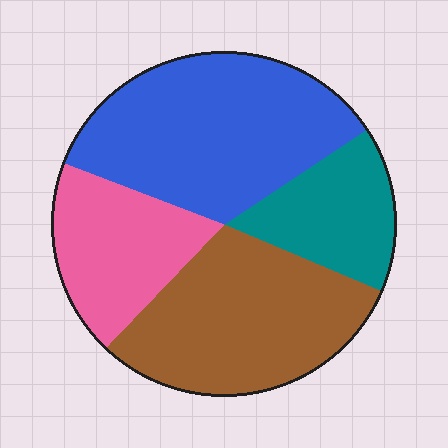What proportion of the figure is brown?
Brown covers around 30% of the figure.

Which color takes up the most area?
Blue, at roughly 35%.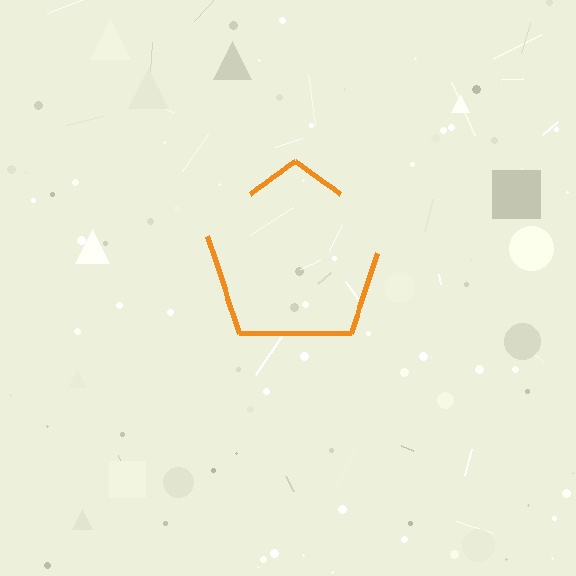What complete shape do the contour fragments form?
The contour fragments form a pentagon.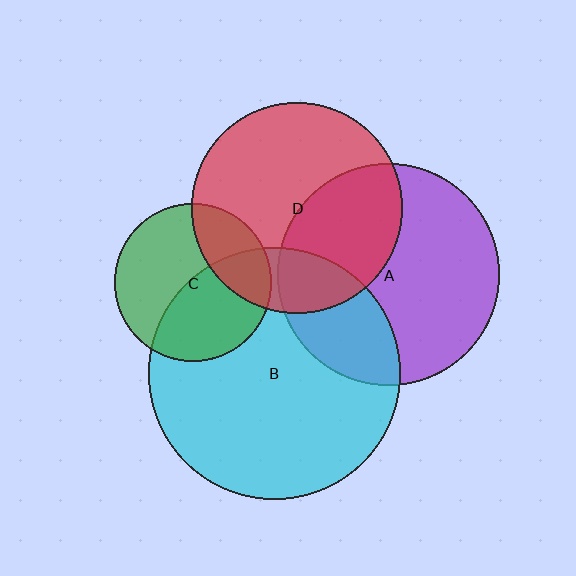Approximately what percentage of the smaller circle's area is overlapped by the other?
Approximately 30%.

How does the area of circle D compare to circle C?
Approximately 1.8 times.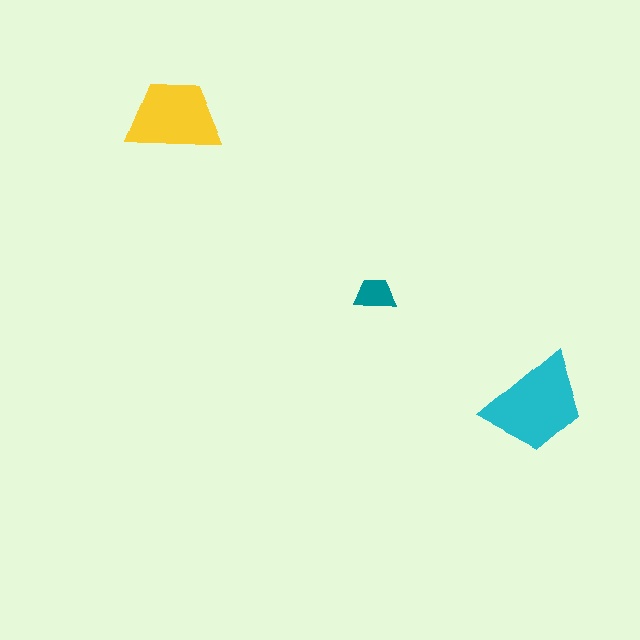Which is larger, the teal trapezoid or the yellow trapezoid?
The yellow one.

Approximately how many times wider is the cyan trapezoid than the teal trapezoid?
About 2.5 times wider.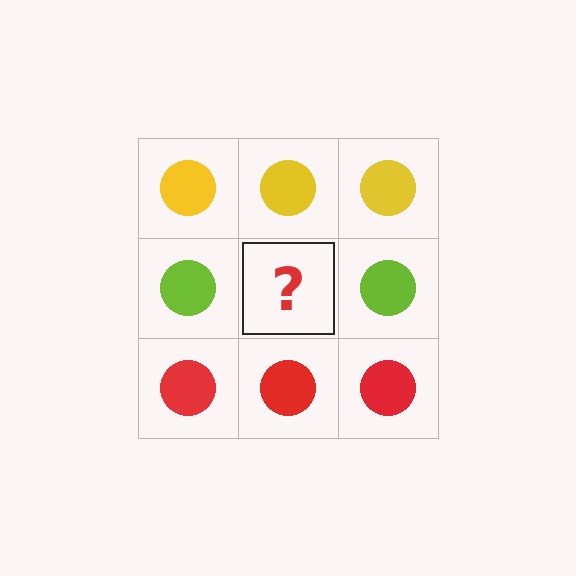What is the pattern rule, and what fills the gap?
The rule is that each row has a consistent color. The gap should be filled with a lime circle.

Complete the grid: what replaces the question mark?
The question mark should be replaced with a lime circle.